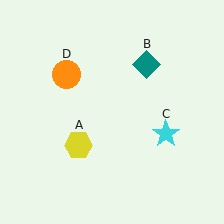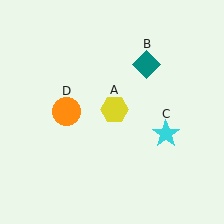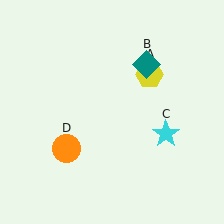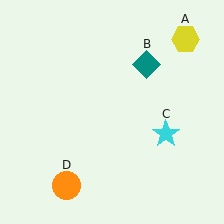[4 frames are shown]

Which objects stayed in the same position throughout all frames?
Teal diamond (object B) and cyan star (object C) remained stationary.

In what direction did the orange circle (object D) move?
The orange circle (object D) moved down.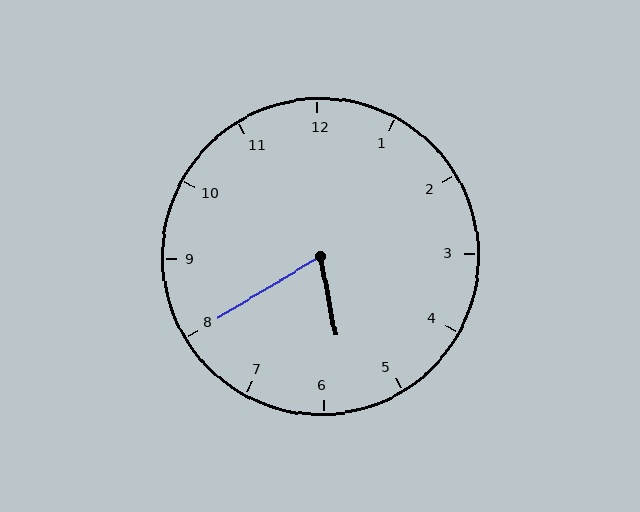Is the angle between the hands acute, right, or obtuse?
It is acute.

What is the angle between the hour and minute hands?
Approximately 70 degrees.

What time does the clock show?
5:40.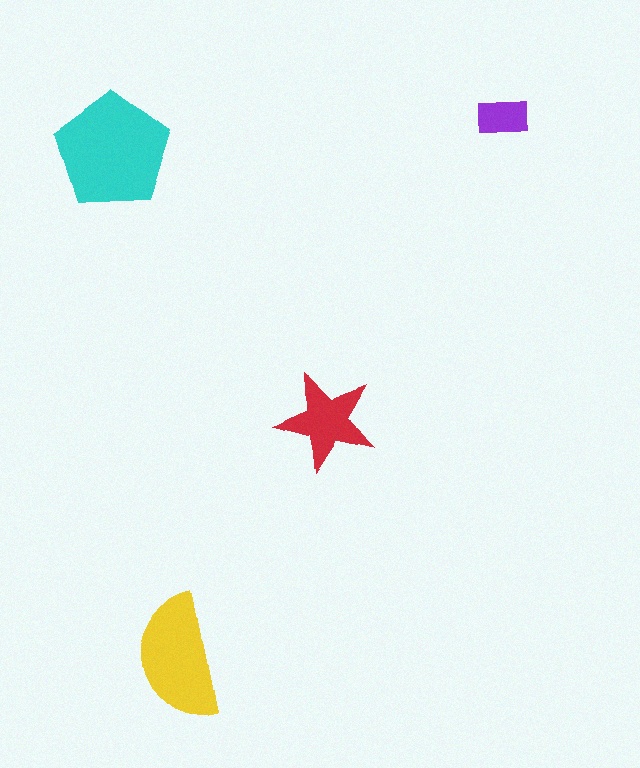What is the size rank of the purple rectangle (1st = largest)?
4th.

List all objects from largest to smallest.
The cyan pentagon, the yellow semicircle, the red star, the purple rectangle.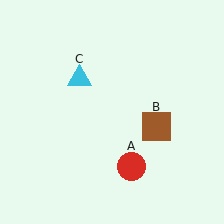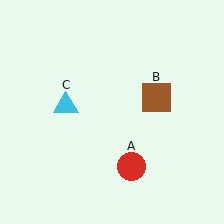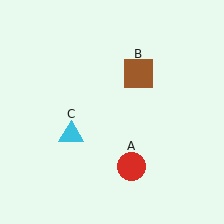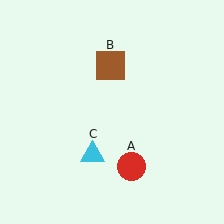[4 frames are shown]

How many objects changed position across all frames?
2 objects changed position: brown square (object B), cyan triangle (object C).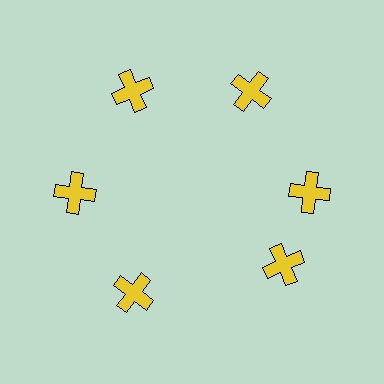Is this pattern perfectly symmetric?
No. The 6 yellow crosses are arranged in a ring, but one element near the 5 o'clock position is rotated out of alignment along the ring, breaking the 6-fold rotational symmetry.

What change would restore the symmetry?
The symmetry would be restored by rotating it back into even spacing with its neighbors so that all 6 crosses sit at equal angles and equal distance from the center.